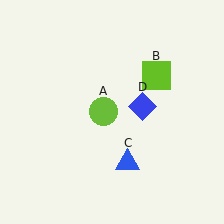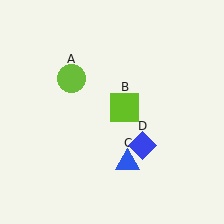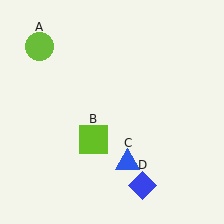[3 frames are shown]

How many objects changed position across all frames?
3 objects changed position: lime circle (object A), lime square (object B), blue diamond (object D).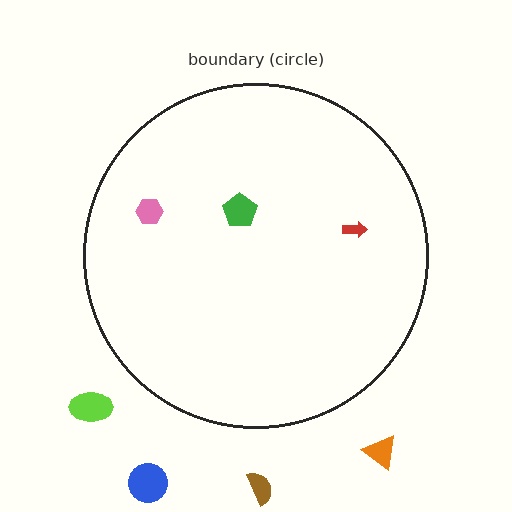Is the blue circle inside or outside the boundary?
Outside.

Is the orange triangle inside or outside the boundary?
Outside.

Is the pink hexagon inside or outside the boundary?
Inside.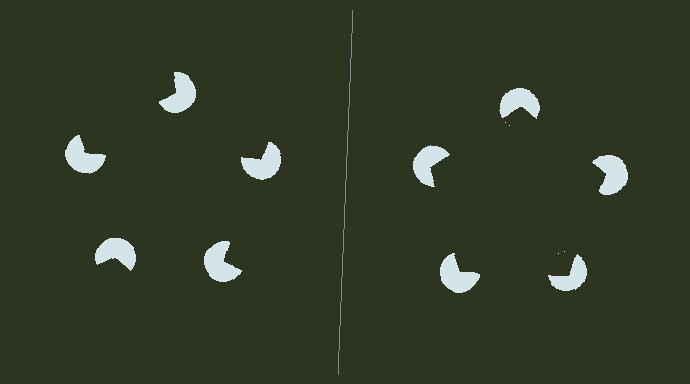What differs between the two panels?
The pac-man discs are positioned identically on both sides; only the wedge orientations differ. On the right they align to a pentagon; on the left they are misaligned.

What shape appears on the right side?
An illusory pentagon.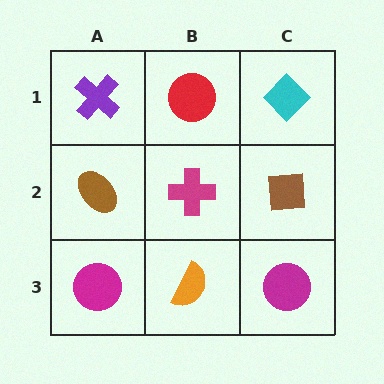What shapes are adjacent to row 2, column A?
A purple cross (row 1, column A), a magenta circle (row 3, column A), a magenta cross (row 2, column B).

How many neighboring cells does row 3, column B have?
3.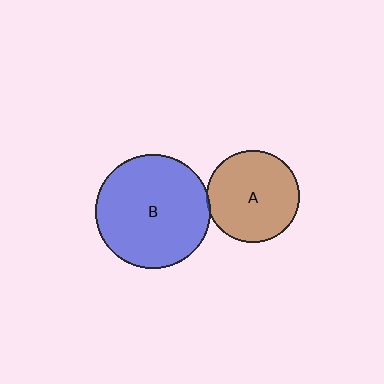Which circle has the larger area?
Circle B (blue).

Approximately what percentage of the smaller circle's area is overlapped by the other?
Approximately 5%.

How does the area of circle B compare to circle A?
Approximately 1.5 times.